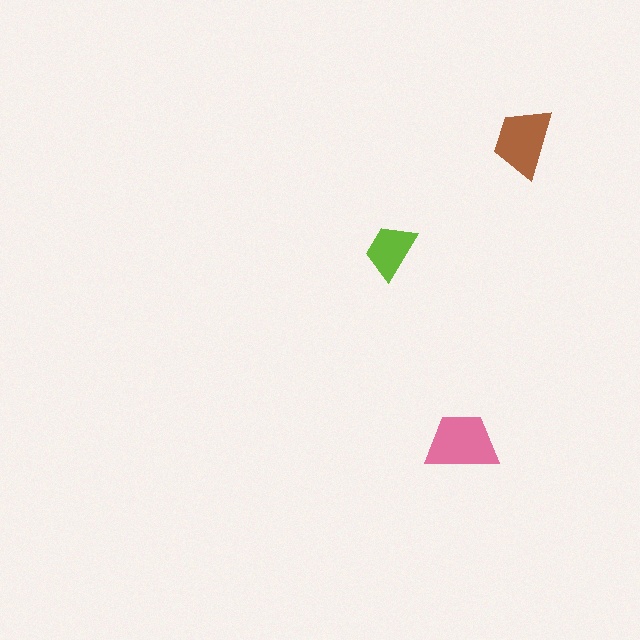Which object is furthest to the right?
The brown trapezoid is rightmost.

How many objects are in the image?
There are 3 objects in the image.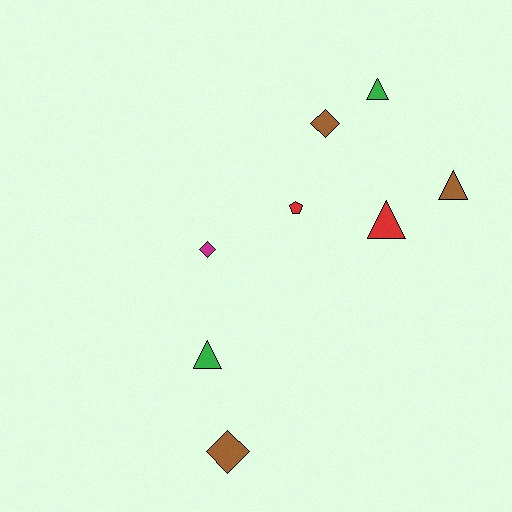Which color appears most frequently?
Brown, with 3 objects.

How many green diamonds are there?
There are no green diamonds.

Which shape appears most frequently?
Triangle, with 4 objects.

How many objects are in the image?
There are 8 objects.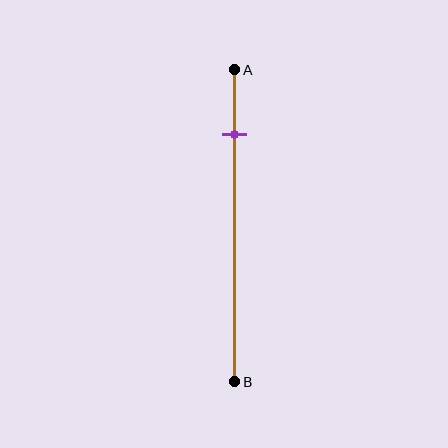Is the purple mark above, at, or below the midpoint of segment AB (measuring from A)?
The purple mark is above the midpoint of segment AB.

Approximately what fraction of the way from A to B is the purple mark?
The purple mark is approximately 20% of the way from A to B.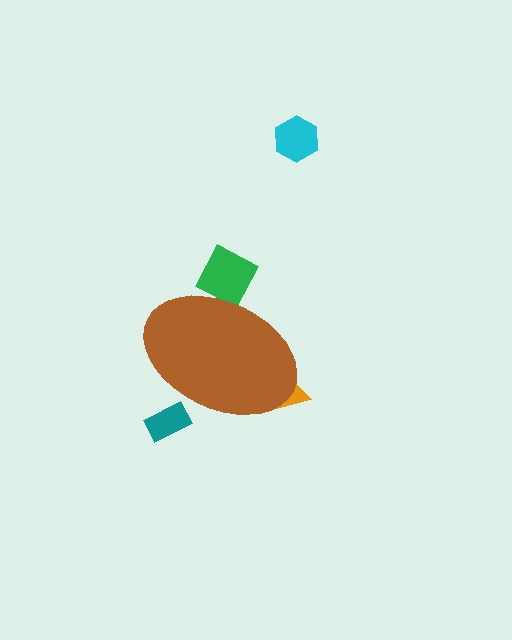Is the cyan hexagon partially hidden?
No, the cyan hexagon is fully visible.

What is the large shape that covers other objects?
A brown ellipse.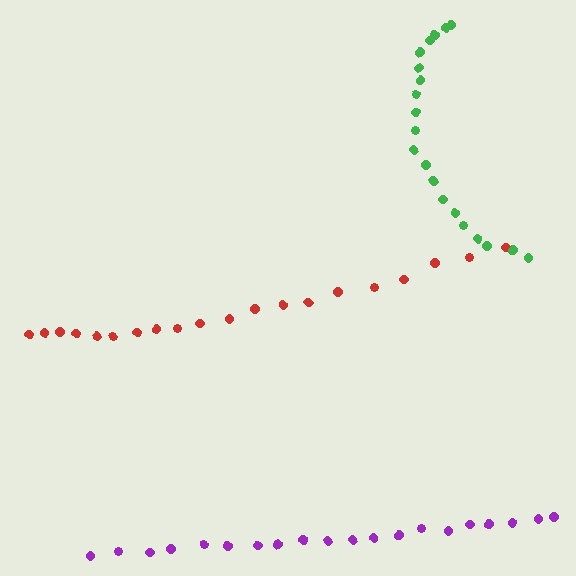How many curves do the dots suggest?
There are 3 distinct paths.